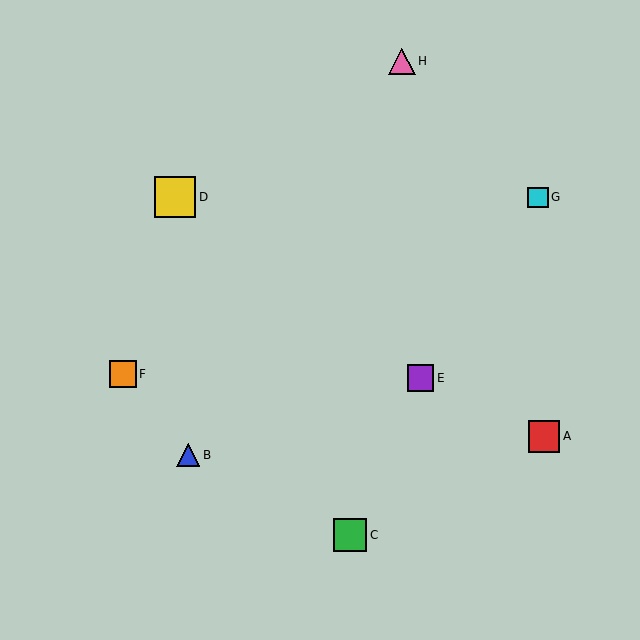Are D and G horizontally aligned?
Yes, both are at y≈197.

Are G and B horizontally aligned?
No, G is at y≈197 and B is at y≈455.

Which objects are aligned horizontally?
Objects D, G are aligned horizontally.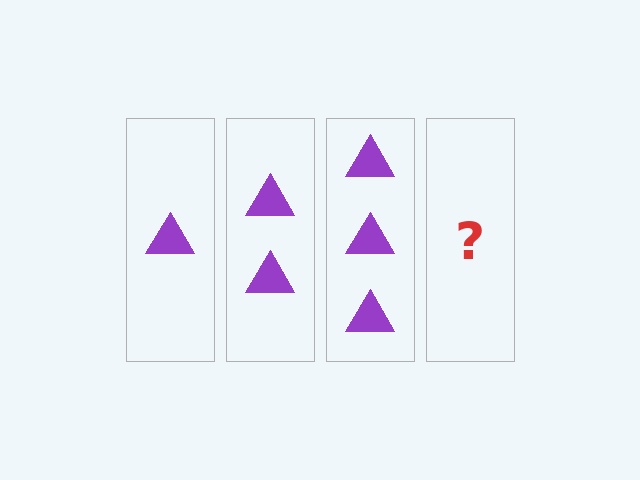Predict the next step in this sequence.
The next step is 4 triangles.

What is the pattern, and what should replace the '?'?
The pattern is that each step adds one more triangle. The '?' should be 4 triangles.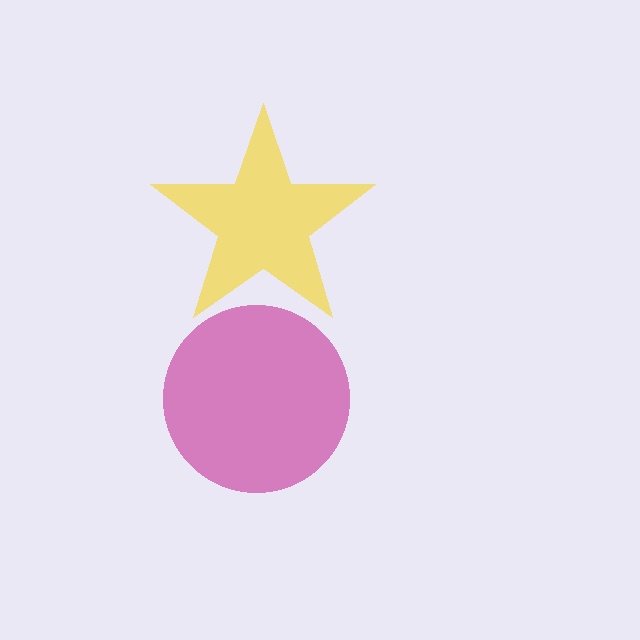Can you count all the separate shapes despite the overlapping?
Yes, there are 2 separate shapes.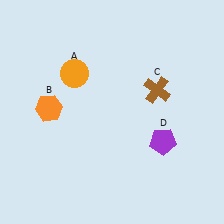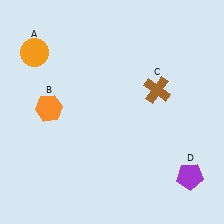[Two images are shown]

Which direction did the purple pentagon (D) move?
The purple pentagon (D) moved down.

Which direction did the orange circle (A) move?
The orange circle (A) moved left.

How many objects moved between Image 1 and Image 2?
2 objects moved between the two images.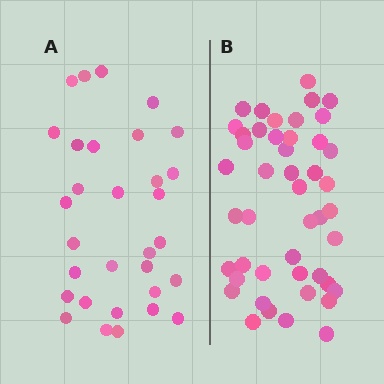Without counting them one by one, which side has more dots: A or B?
Region B (the right region) has more dots.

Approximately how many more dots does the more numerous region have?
Region B has approximately 15 more dots than region A.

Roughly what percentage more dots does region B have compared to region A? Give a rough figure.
About 50% more.